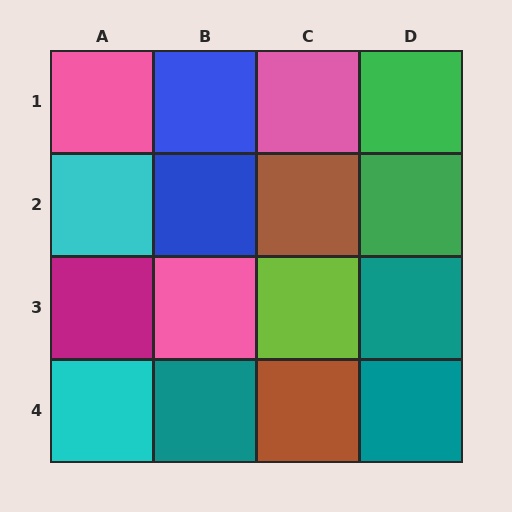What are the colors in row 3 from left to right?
Magenta, pink, lime, teal.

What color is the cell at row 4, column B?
Teal.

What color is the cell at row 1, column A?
Pink.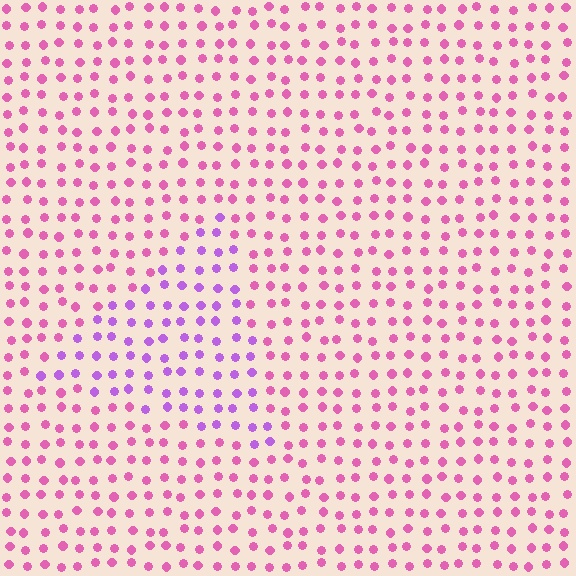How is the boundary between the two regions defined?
The boundary is defined purely by a slight shift in hue (about 41 degrees). Spacing, size, and orientation are identical on both sides.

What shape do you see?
I see a triangle.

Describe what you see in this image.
The image is filled with small pink elements in a uniform arrangement. A triangle-shaped region is visible where the elements are tinted to a slightly different hue, forming a subtle color boundary.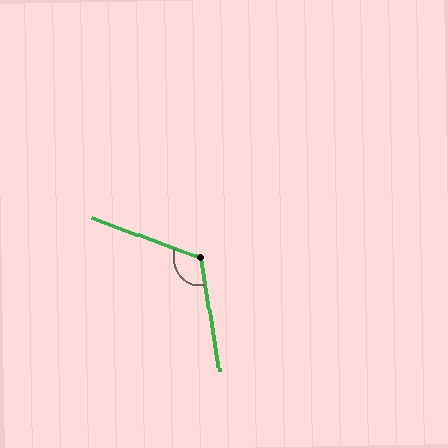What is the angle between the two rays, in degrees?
Approximately 119 degrees.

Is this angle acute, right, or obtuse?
It is obtuse.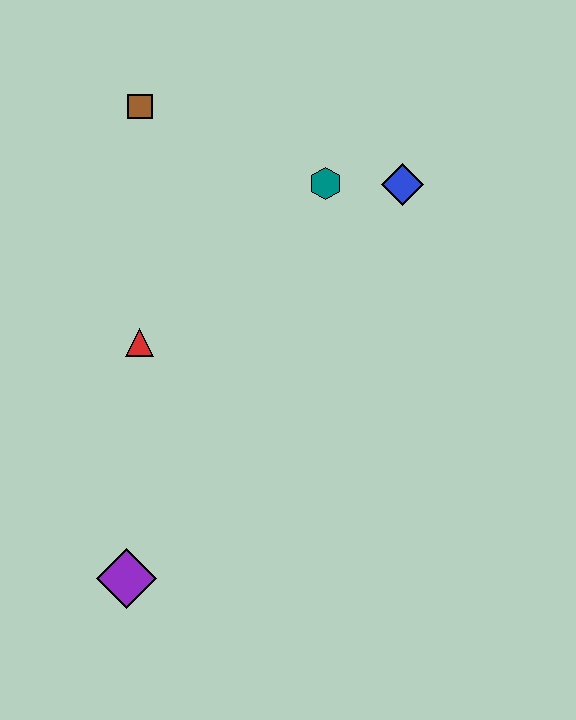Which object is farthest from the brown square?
The purple diamond is farthest from the brown square.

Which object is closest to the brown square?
The teal hexagon is closest to the brown square.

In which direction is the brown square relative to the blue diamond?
The brown square is to the left of the blue diamond.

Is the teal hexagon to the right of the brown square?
Yes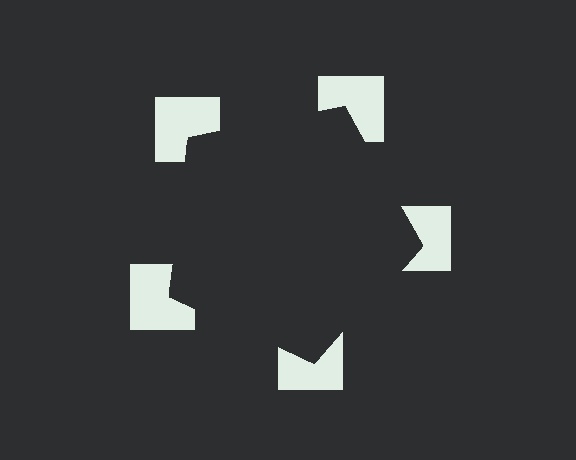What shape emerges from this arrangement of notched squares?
An illusory pentagon — its edges are inferred from the aligned wedge cuts in the notched squares, not physically drawn.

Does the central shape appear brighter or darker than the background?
It typically appears slightly darker than the background, even though no actual brightness change is drawn.